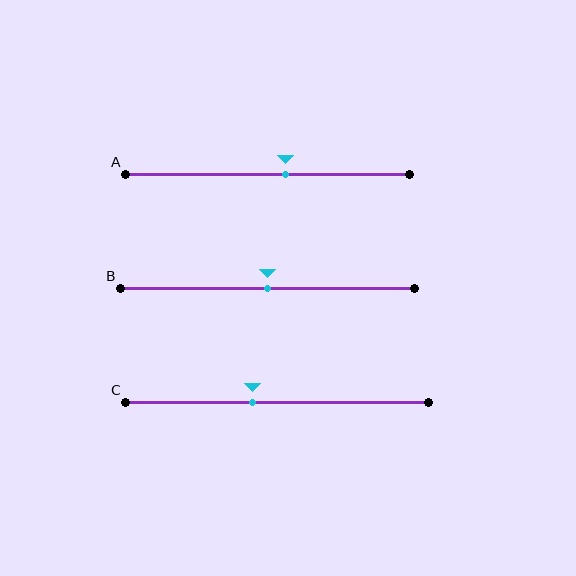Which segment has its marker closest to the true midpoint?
Segment B has its marker closest to the true midpoint.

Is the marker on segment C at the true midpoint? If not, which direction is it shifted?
No, the marker on segment C is shifted to the left by about 8% of the segment length.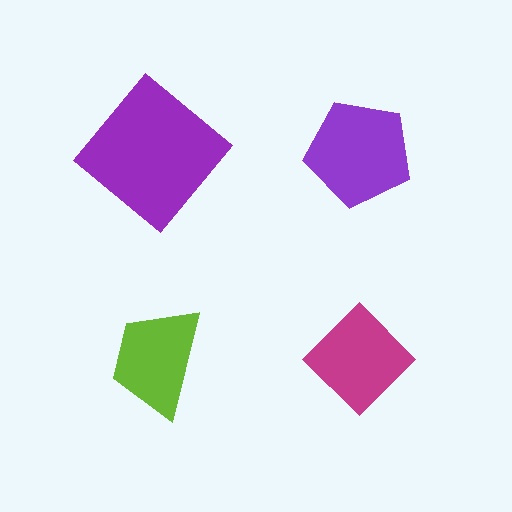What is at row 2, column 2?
A magenta diamond.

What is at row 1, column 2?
A purple pentagon.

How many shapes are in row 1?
2 shapes.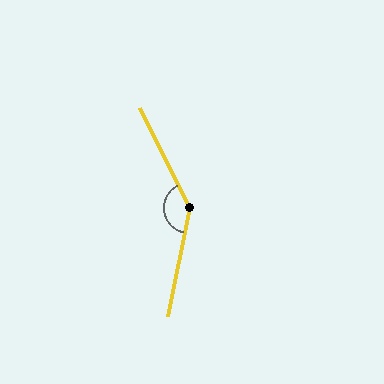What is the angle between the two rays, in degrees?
Approximately 143 degrees.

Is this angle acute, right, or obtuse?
It is obtuse.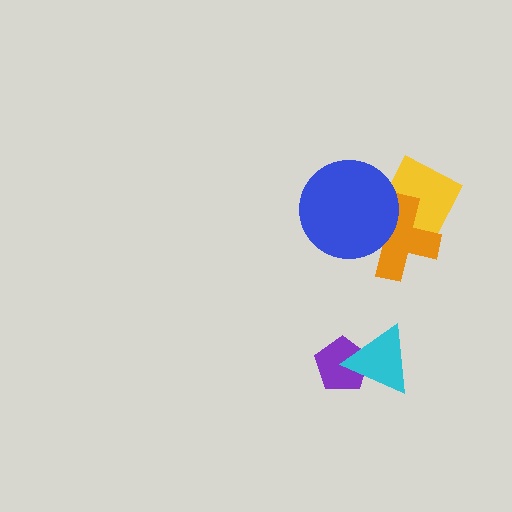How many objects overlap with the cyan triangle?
1 object overlaps with the cyan triangle.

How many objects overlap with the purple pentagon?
1 object overlaps with the purple pentagon.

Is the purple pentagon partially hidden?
Yes, it is partially covered by another shape.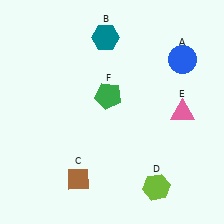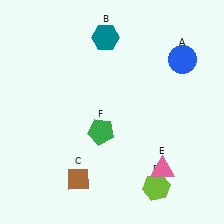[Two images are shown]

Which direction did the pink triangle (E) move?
The pink triangle (E) moved down.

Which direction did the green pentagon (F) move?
The green pentagon (F) moved down.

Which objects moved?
The objects that moved are: the pink triangle (E), the green pentagon (F).